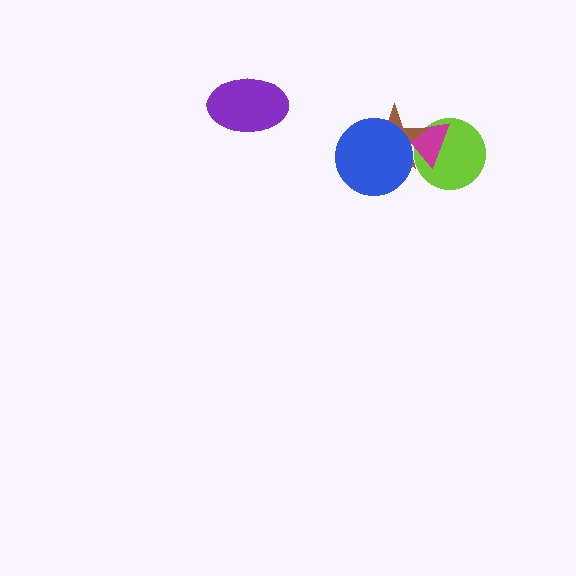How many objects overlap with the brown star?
3 objects overlap with the brown star.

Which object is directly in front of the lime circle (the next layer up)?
The magenta triangle is directly in front of the lime circle.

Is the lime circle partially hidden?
Yes, it is partially covered by another shape.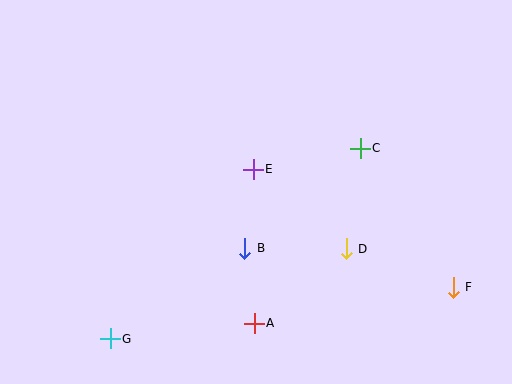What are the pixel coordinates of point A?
Point A is at (254, 323).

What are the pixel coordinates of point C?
Point C is at (360, 148).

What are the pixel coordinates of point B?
Point B is at (244, 248).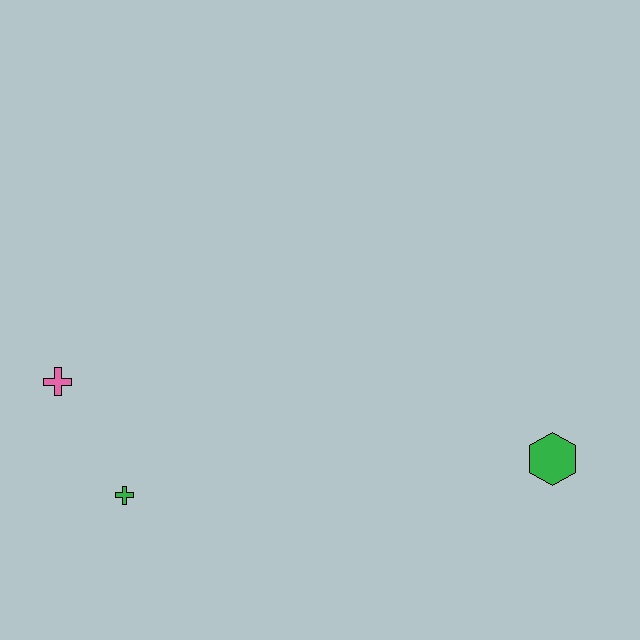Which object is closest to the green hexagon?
The green cross is closest to the green hexagon.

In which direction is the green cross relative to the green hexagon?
The green cross is to the left of the green hexagon.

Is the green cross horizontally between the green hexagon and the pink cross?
Yes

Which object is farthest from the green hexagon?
The pink cross is farthest from the green hexagon.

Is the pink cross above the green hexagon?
Yes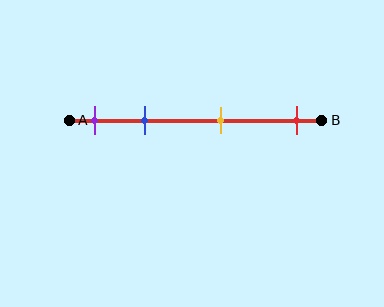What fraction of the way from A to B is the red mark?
The red mark is approximately 90% (0.9) of the way from A to B.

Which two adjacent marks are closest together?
The purple and blue marks are the closest adjacent pair.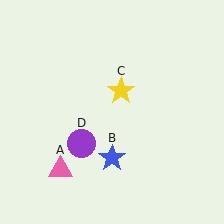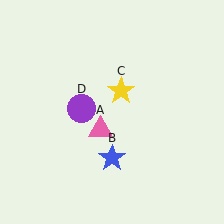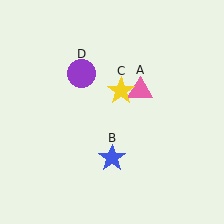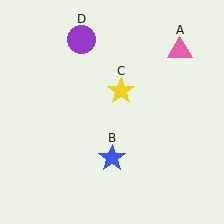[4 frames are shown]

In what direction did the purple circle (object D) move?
The purple circle (object D) moved up.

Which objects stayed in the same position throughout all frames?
Blue star (object B) and yellow star (object C) remained stationary.